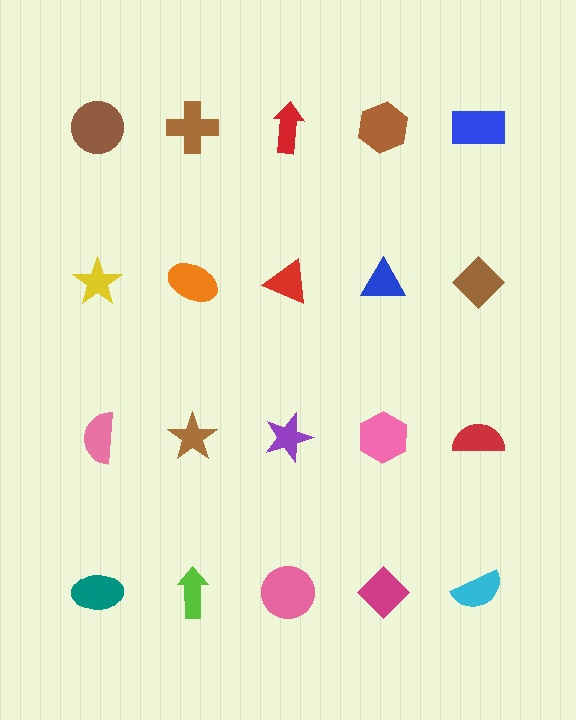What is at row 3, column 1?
A pink semicircle.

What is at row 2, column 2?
An orange ellipse.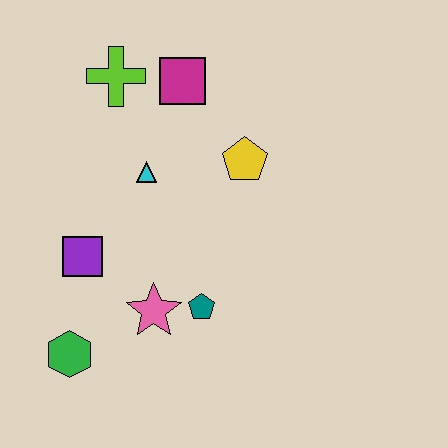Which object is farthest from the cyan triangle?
The green hexagon is farthest from the cyan triangle.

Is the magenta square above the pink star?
Yes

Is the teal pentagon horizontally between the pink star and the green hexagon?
No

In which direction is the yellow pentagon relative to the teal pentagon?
The yellow pentagon is above the teal pentagon.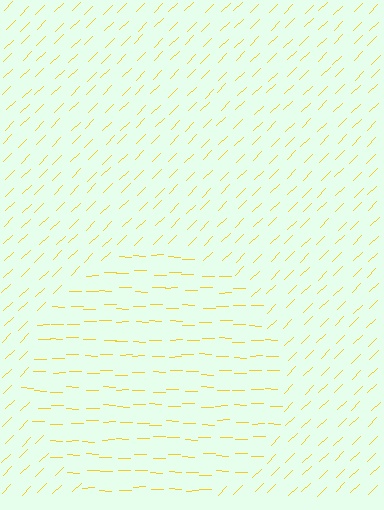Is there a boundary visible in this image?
Yes, there is a texture boundary formed by a change in line orientation.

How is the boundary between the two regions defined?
The boundary is defined purely by a change in line orientation (approximately 45 degrees difference). All lines are the same color and thickness.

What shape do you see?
I see a circle.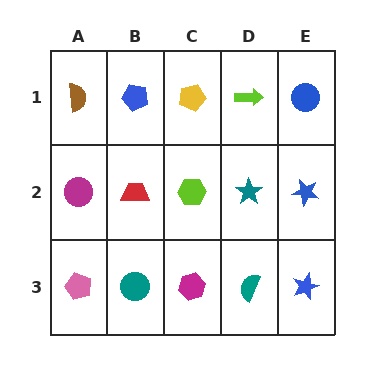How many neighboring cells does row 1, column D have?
3.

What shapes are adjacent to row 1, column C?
A lime hexagon (row 2, column C), a blue pentagon (row 1, column B), a lime arrow (row 1, column D).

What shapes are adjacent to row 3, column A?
A magenta circle (row 2, column A), a teal circle (row 3, column B).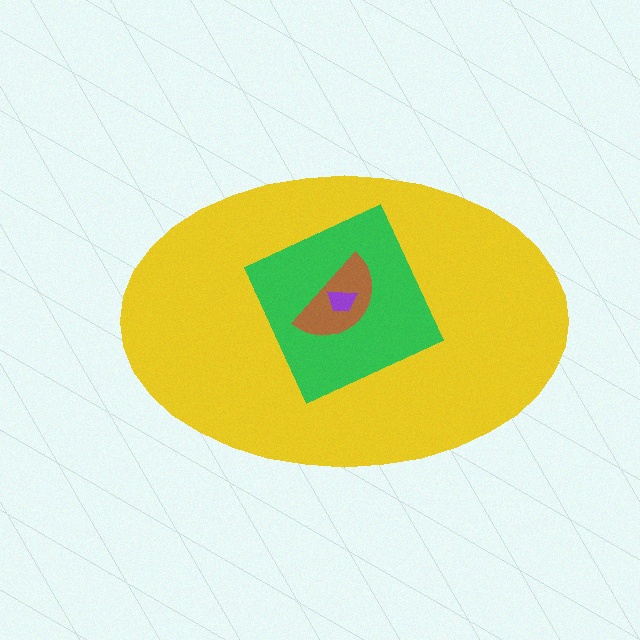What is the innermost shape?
The purple trapezoid.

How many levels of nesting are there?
4.